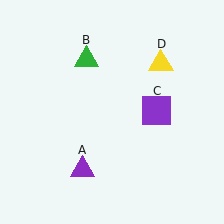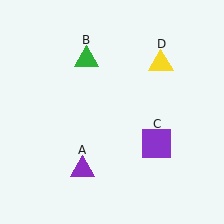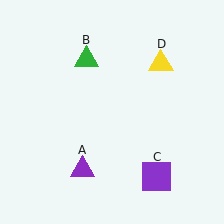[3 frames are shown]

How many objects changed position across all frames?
1 object changed position: purple square (object C).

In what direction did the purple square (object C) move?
The purple square (object C) moved down.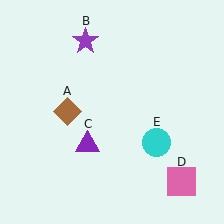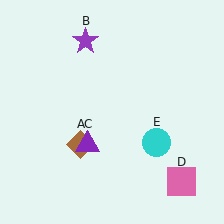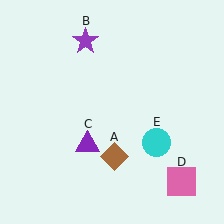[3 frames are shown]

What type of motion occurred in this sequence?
The brown diamond (object A) rotated counterclockwise around the center of the scene.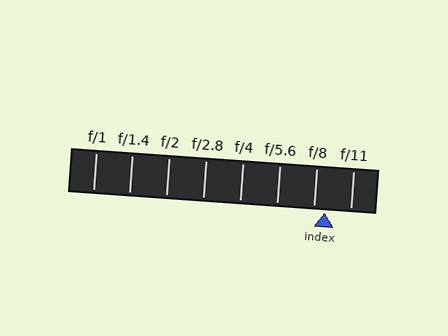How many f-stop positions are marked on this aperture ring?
There are 8 f-stop positions marked.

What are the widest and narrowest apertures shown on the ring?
The widest aperture shown is f/1 and the narrowest is f/11.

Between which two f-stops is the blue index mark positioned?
The index mark is between f/8 and f/11.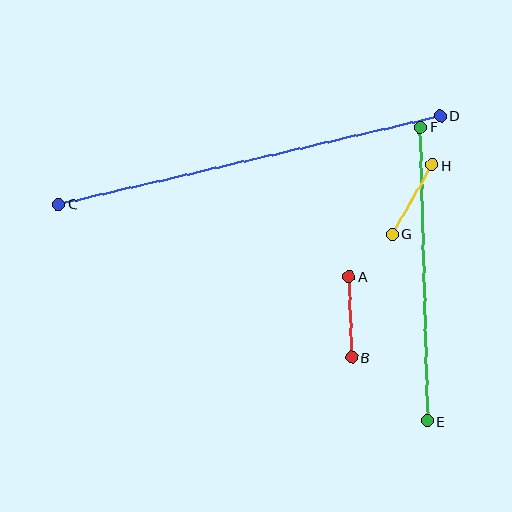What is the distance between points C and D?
The distance is approximately 392 pixels.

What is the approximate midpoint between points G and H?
The midpoint is at approximately (412, 200) pixels.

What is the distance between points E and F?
The distance is approximately 294 pixels.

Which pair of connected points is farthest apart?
Points C and D are farthest apart.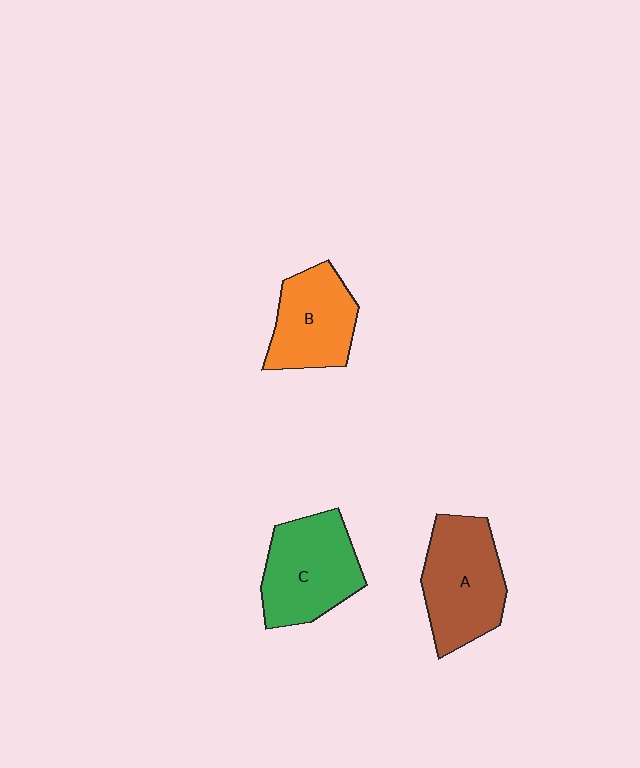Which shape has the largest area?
Shape A (brown).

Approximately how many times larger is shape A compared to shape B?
Approximately 1.2 times.